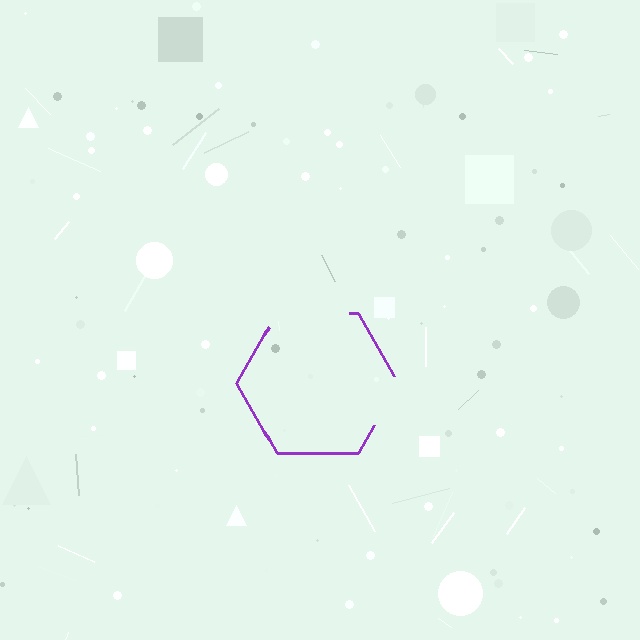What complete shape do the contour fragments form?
The contour fragments form a hexagon.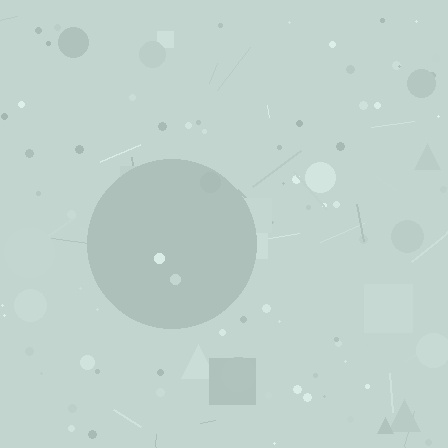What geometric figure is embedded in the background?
A circle is embedded in the background.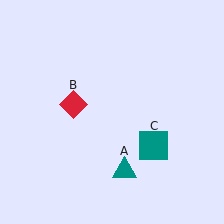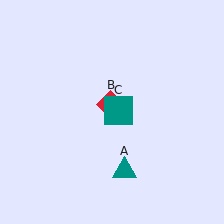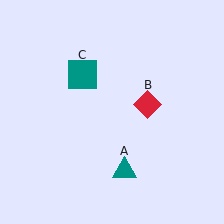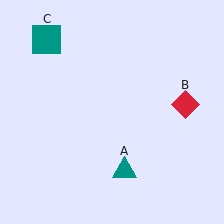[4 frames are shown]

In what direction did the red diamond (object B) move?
The red diamond (object B) moved right.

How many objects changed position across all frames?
2 objects changed position: red diamond (object B), teal square (object C).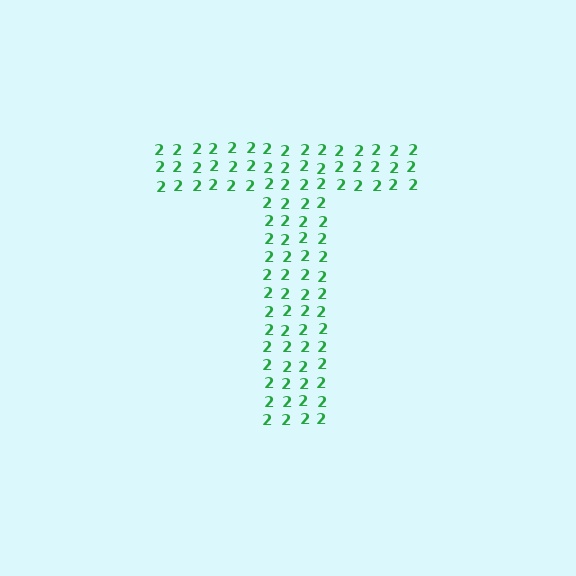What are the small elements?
The small elements are digit 2's.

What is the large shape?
The large shape is the letter T.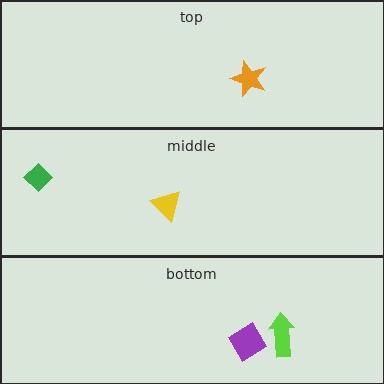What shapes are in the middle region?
The green diamond, the yellow triangle.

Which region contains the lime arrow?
The bottom region.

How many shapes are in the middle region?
2.